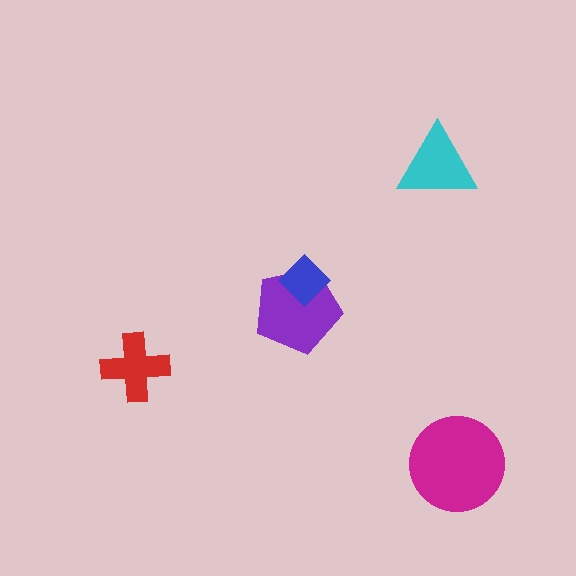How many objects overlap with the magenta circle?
0 objects overlap with the magenta circle.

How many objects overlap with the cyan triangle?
0 objects overlap with the cyan triangle.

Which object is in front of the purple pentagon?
The blue diamond is in front of the purple pentagon.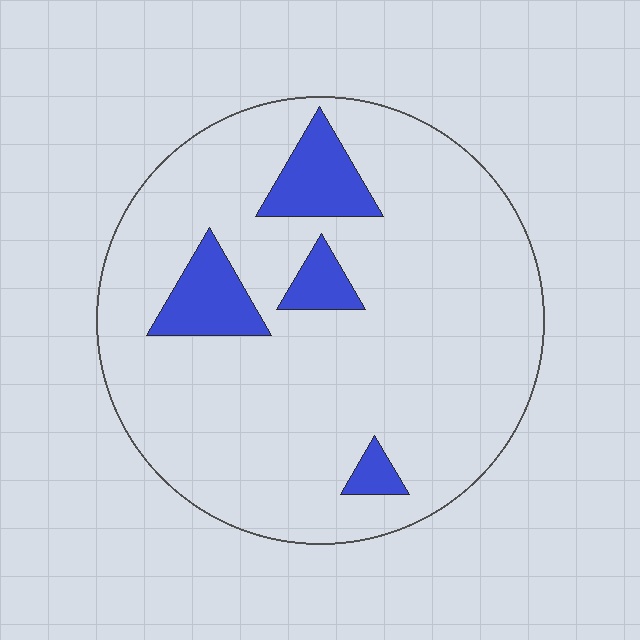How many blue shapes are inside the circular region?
4.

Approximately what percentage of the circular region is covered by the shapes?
Approximately 10%.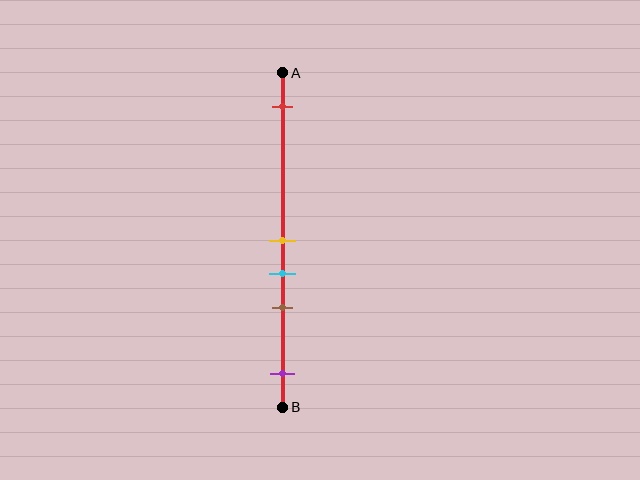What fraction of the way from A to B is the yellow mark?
The yellow mark is approximately 50% (0.5) of the way from A to B.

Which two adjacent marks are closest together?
The yellow and cyan marks are the closest adjacent pair.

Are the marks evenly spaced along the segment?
No, the marks are not evenly spaced.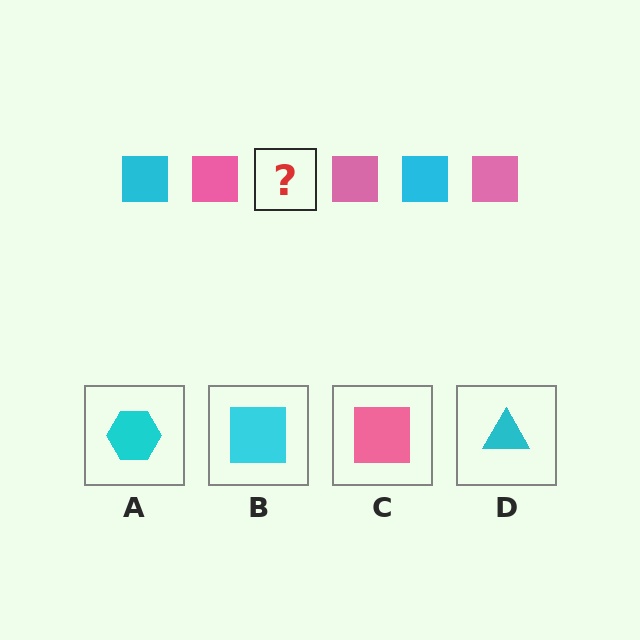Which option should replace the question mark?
Option B.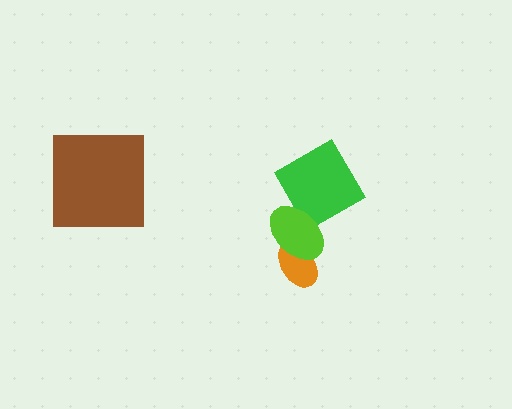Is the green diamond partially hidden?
Yes, it is partially covered by another shape.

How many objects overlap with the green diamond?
1 object overlaps with the green diamond.